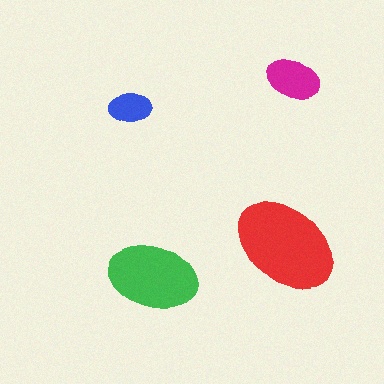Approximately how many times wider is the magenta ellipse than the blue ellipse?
About 1.5 times wider.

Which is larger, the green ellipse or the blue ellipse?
The green one.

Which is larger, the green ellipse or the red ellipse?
The red one.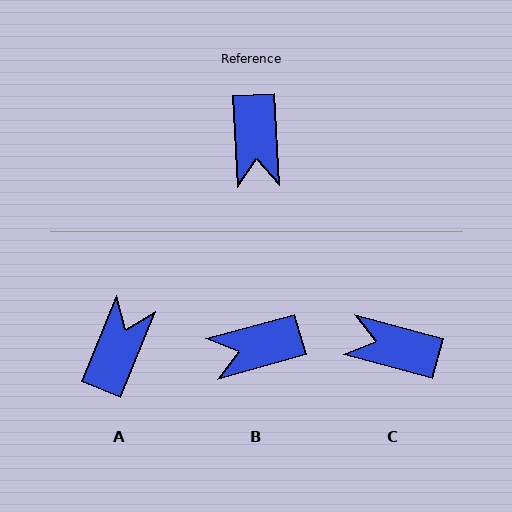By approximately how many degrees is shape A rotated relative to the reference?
Approximately 155 degrees counter-clockwise.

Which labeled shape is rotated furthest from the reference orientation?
A, about 155 degrees away.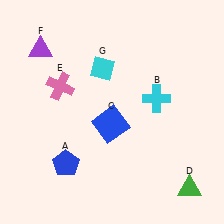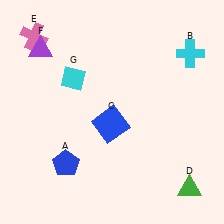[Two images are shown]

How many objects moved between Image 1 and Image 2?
3 objects moved between the two images.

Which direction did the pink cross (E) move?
The pink cross (E) moved up.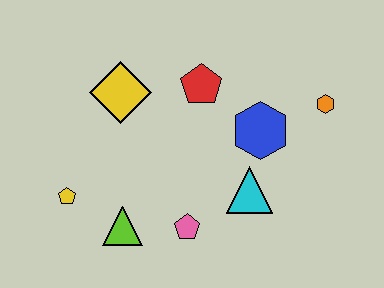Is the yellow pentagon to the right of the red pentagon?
No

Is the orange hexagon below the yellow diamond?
Yes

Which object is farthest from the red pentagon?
The yellow pentagon is farthest from the red pentagon.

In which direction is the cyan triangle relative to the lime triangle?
The cyan triangle is to the right of the lime triangle.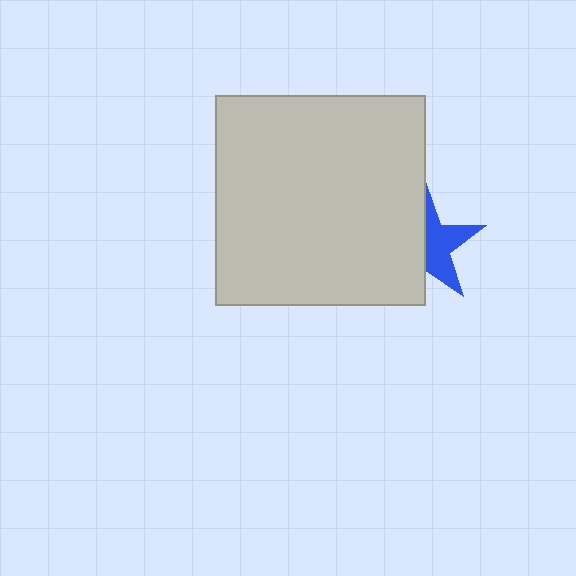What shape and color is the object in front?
The object in front is a light gray square.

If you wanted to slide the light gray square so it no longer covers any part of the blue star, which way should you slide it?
Slide it left — that is the most direct way to separate the two shapes.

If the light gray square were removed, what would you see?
You would see the complete blue star.